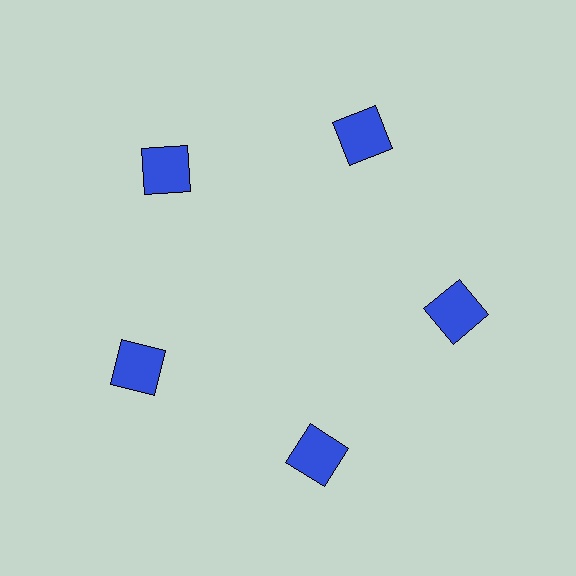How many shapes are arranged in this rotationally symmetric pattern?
There are 5 shapes, arranged in 5 groups of 1.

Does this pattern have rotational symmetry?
Yes, this pattern has 5-fold rotational symmetry. It looks the same after rotating 72 degrees around the center.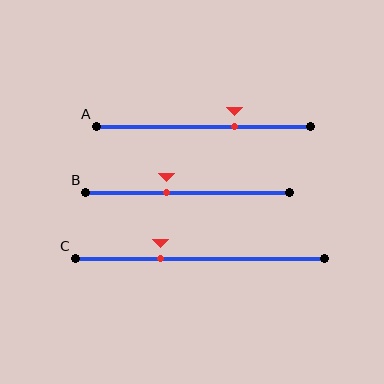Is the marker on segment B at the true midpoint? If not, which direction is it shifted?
No, the marker on segment B is shifted to the left by about 10% of the segment length.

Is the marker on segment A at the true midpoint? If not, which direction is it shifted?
No, the marker on segment A is shifted to the right by about 15% of the segment length.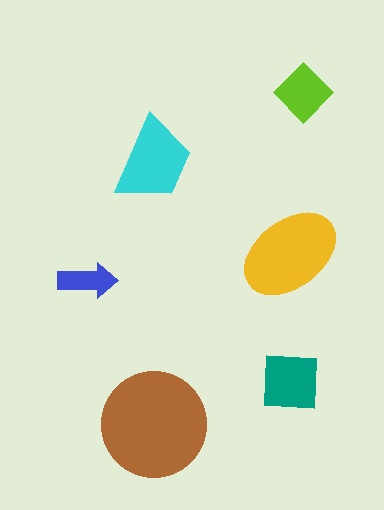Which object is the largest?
The brown circle.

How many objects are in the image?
There are 6 objects in the image.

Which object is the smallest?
The blue arrow.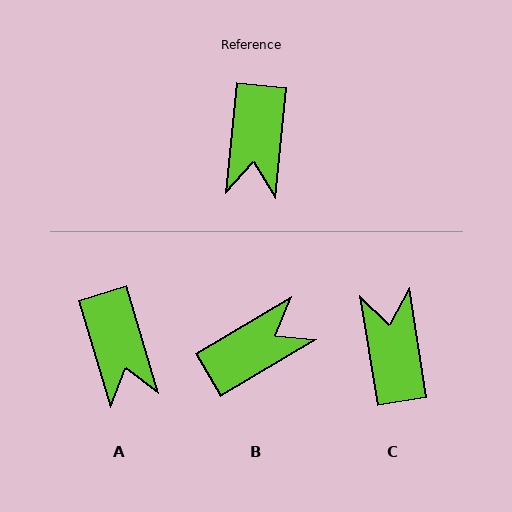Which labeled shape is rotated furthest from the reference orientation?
C, about 166 degrees away.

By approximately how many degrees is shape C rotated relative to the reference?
Approximately 166 degrees clockwise.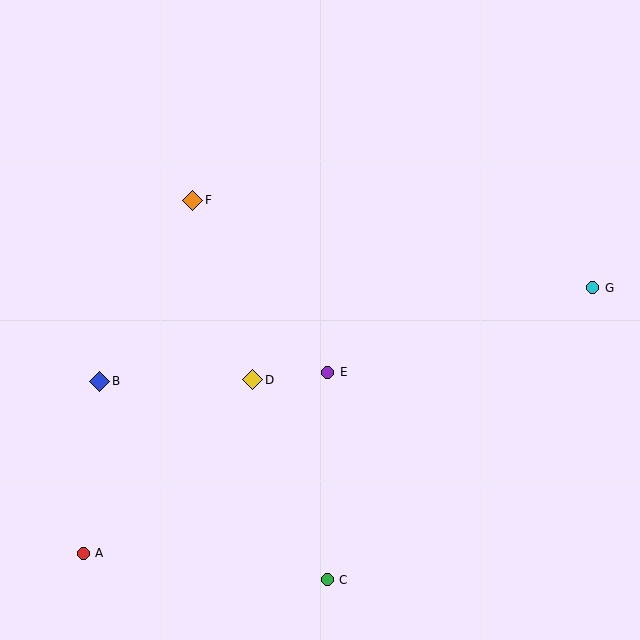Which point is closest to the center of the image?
Point E at (328, 372) is closest to the center.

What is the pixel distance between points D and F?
The distance between D and F is 189 pixels.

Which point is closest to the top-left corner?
Point F is closest to the top-left corner.